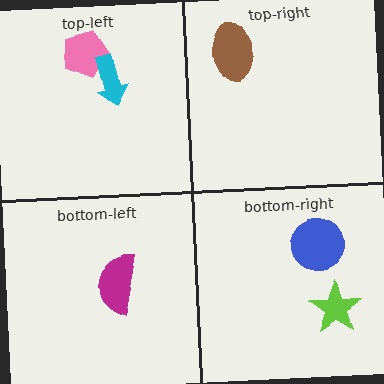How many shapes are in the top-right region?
1.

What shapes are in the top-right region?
The brown ellipse.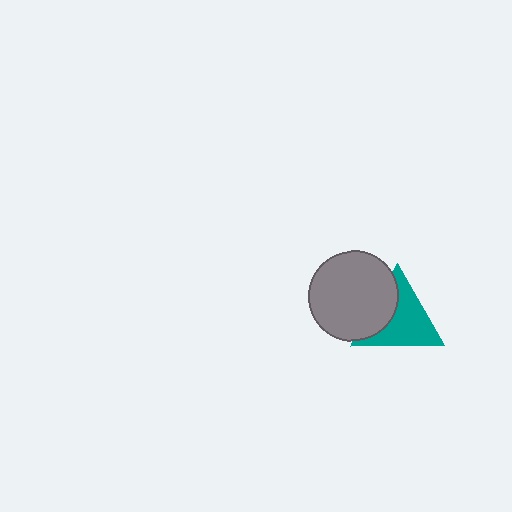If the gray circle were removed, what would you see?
You would see the complete teal triangle.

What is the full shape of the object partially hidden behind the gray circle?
The partially hidden object is a teal triangle.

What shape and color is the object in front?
The object in front is a gray circle.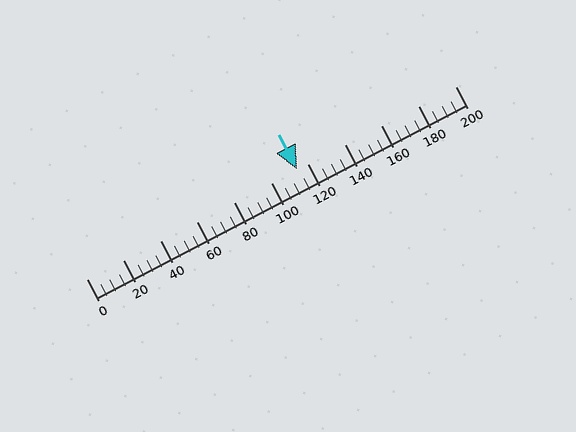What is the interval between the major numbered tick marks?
The major tick marks are spaced 20 units apart.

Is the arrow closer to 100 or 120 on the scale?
The arrow is closer to 120.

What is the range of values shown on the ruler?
The ruler shows values from 0 to 200.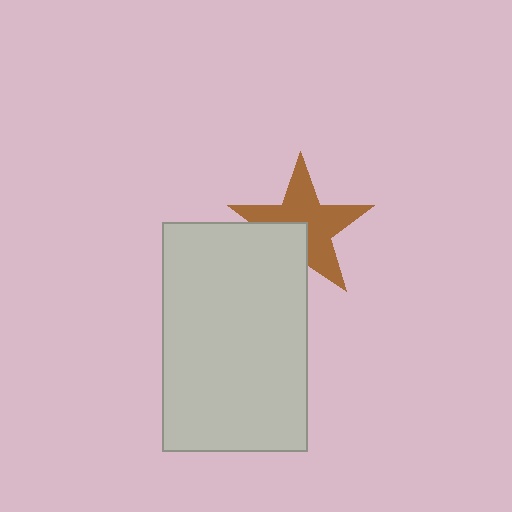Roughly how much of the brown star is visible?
Most of it is visible (roughly 68%).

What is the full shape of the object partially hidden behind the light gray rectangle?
The partially hidden object is a brown star.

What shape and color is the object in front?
The object in front is a light gray rectangle.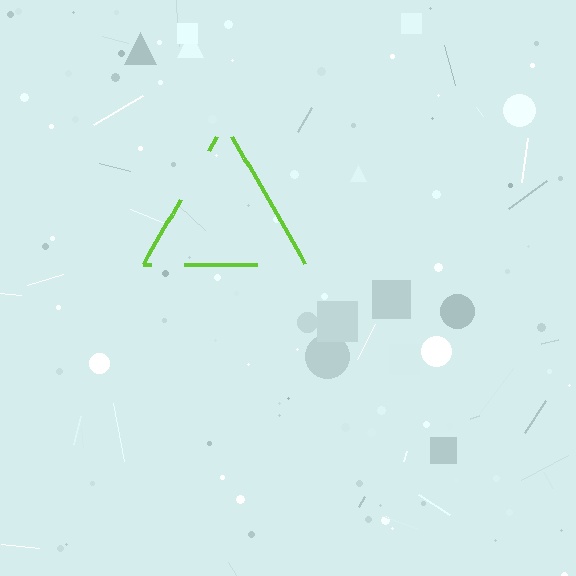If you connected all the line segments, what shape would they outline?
They would outline a triangle.